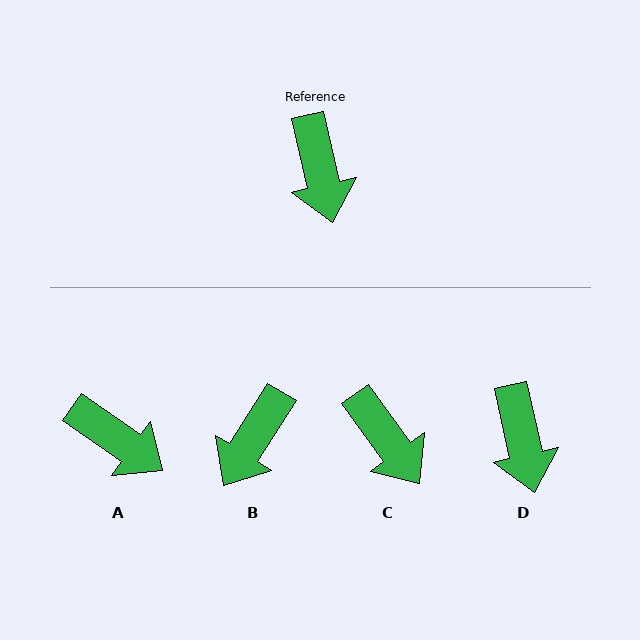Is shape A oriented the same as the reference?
No, it is off by about 42 degrees.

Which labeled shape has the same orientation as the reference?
D.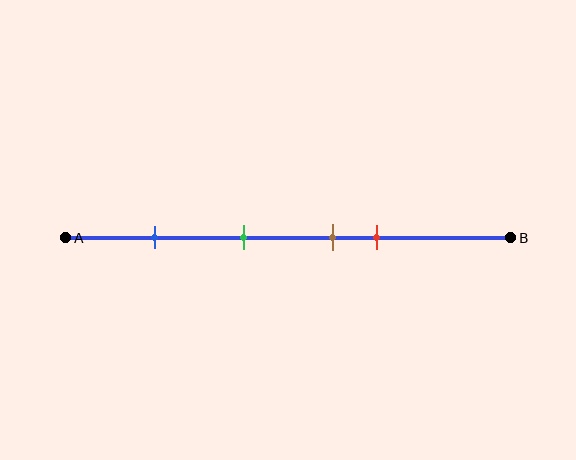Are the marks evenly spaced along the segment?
No, the marks are not evenly spaced.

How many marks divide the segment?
There are 4 marks dividing the segment.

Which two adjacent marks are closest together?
The brown and red marks are the closest adjacent pair.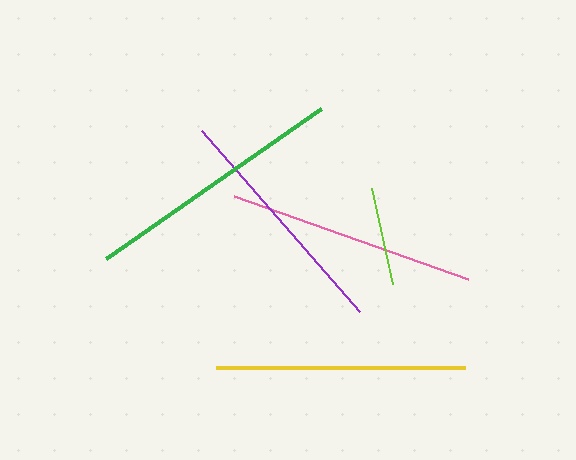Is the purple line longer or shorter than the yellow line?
The yellow line is longer than the purple line.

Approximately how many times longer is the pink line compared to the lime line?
The pink line is approximately 2.5 times the length of the lime line.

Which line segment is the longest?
The green line is the longest at approximately 262 pixels.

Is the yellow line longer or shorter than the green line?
The green line is longer than the yellow line.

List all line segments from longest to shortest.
From longest to shortest: green, yellow, pink, purple, lime.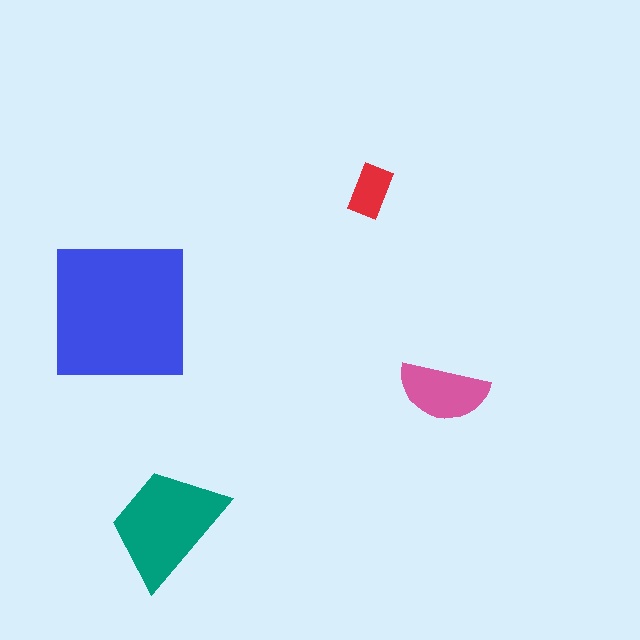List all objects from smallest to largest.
The red rectangle, the pink semicircle, the teal trapezoid, the blue square.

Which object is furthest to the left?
The blue square is leftmost.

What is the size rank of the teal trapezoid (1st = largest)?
2nd.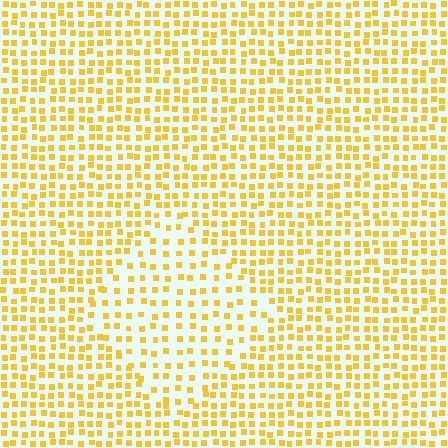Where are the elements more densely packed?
The elements are more densely packed outside the diamond boundary.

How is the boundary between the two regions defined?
The boundary is defined by a change in element density (approximately 1.7x ratio). All elements are the same color, size, and shape.